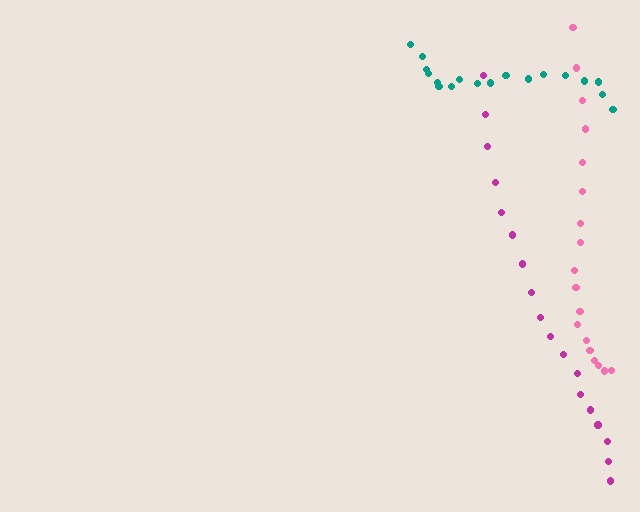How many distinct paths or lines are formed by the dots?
There are 3 distinct paths.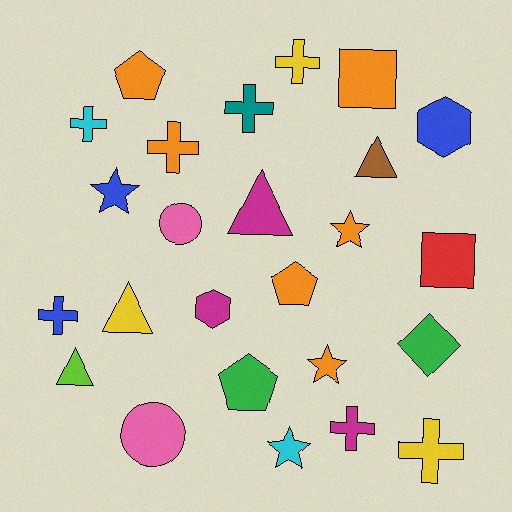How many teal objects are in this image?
There is 1 teal object.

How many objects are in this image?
There are 25 objects.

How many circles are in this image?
There are 2 circles.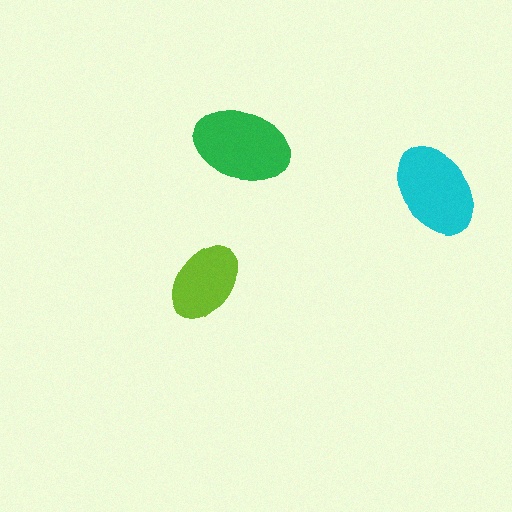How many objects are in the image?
There are 3 objects in the image.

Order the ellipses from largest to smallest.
the green one, the cyan one, the lime one.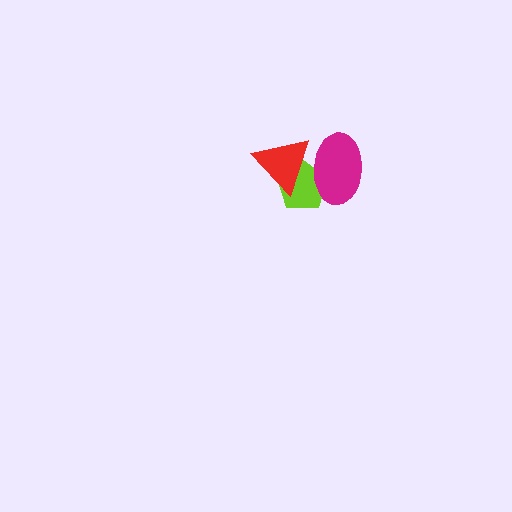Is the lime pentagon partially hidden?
Yes, it is partially covered by another shape.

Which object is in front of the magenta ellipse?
The red triangle is in front of the magenta ellipse.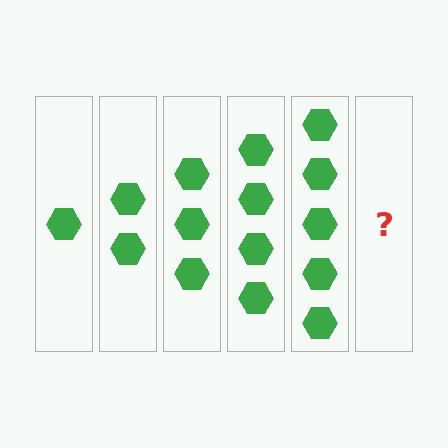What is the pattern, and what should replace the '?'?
The pattern is that each step adds one more hexagon. The '?' should be 6 hexagons.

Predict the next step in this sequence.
The next step is 6 hexagons.